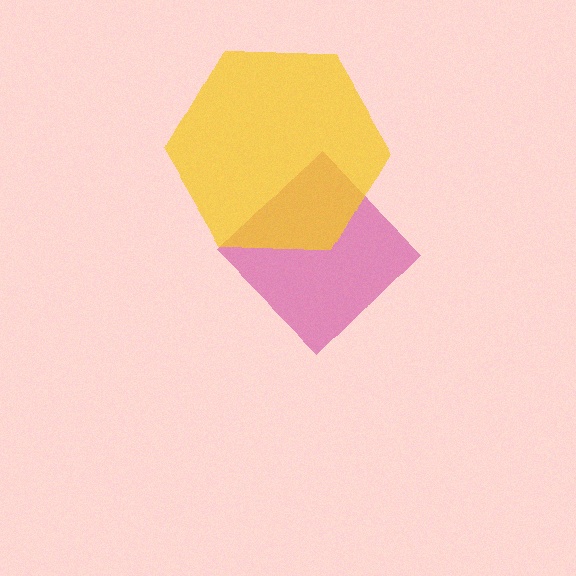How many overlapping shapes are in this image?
There are 2 overlapping shapes in the image.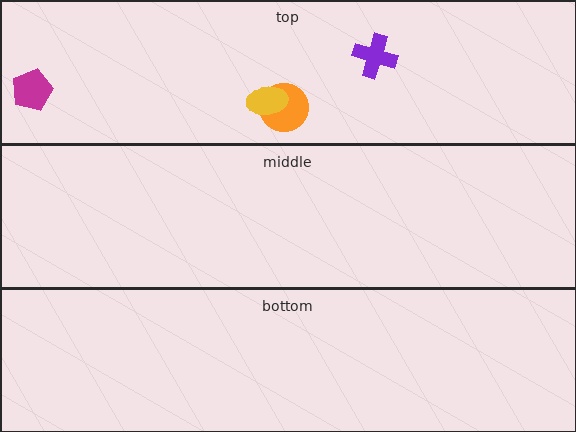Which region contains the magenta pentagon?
The top region.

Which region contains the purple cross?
The top region.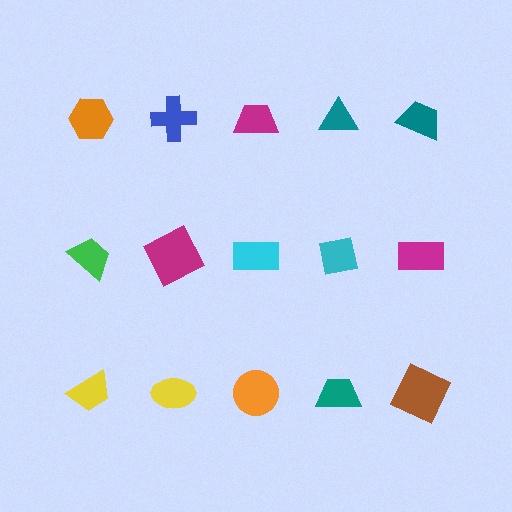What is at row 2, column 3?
A cyan rectangle.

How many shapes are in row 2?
5 shapes.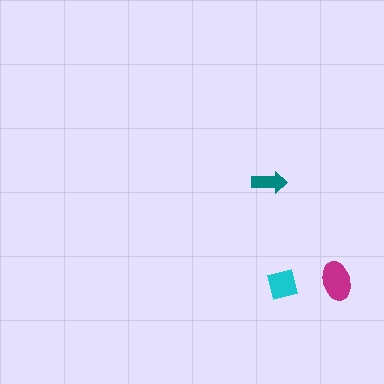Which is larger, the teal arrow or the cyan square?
The cyan square.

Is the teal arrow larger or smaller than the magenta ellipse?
Smaller.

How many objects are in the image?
There are 3 objects in the image.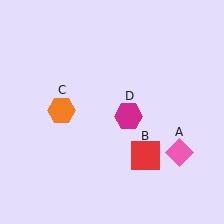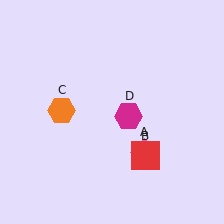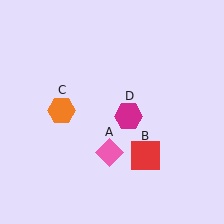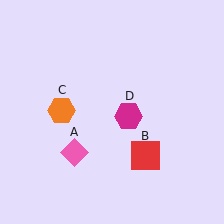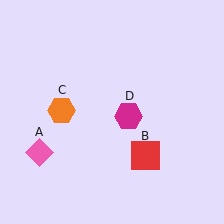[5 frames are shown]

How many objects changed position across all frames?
1 object changed position: pink diamond (object A).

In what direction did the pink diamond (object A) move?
The pink diamond (object A) moved left.